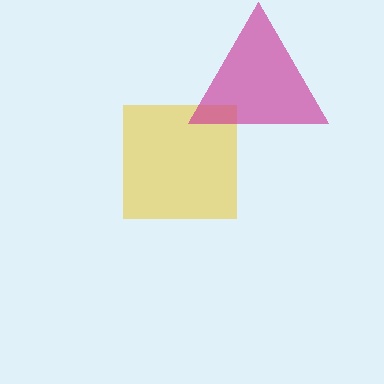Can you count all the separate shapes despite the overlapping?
Yes, there are 2 separate shapes.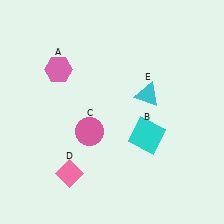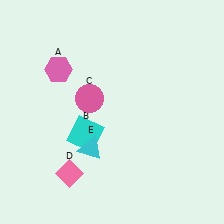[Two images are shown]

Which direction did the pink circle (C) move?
The pink circle (C) moved up.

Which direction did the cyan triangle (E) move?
The cyan triangle (E) moved left.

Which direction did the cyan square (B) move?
The cyan square (B) moved left.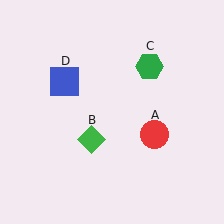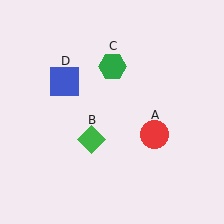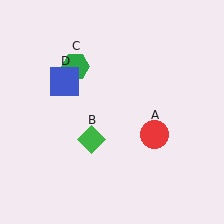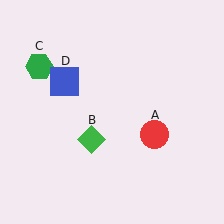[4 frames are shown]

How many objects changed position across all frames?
1 object changed position: green hexagon (object C).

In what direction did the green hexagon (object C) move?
The green hexagon (object C) moved left.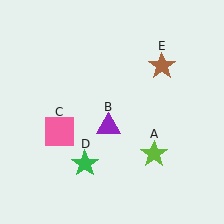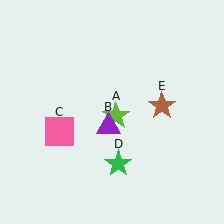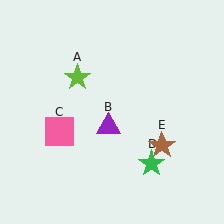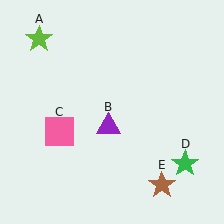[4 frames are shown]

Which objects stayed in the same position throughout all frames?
Purple triangle (object B) and pink square (object C) remained stationary.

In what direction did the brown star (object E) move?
The brown star (object E) moved down.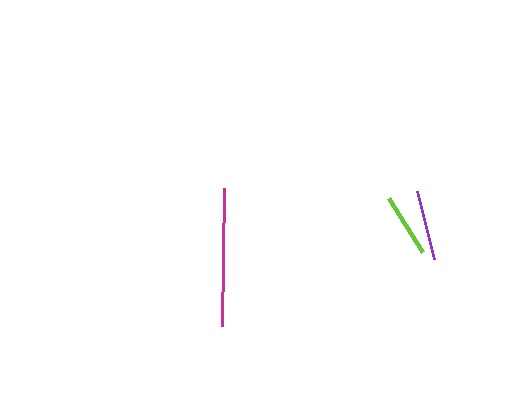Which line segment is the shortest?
The lime line is the shortest at approximately 64 pixels.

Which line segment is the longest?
The magenta line is the longest at approximately 138 pixels.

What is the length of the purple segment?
The purple segment is approximately 70 pixels long.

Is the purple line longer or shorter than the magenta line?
The magenta line is longer than the purple line.